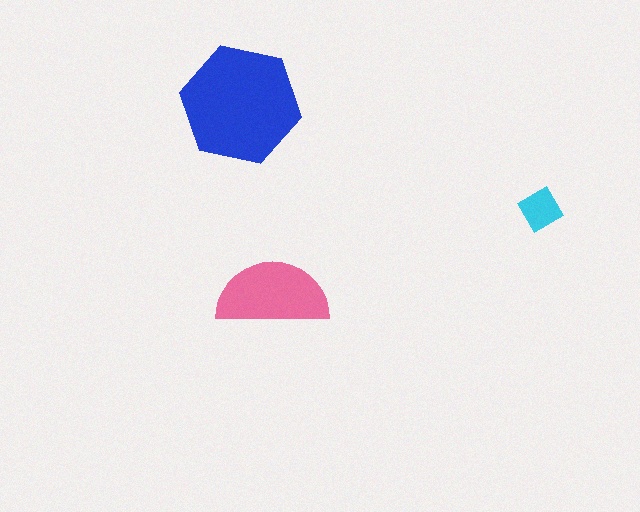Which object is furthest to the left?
The blue hexagon is leftmost.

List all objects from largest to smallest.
The blue hexagon, the pink semicircle, the cyan diamond.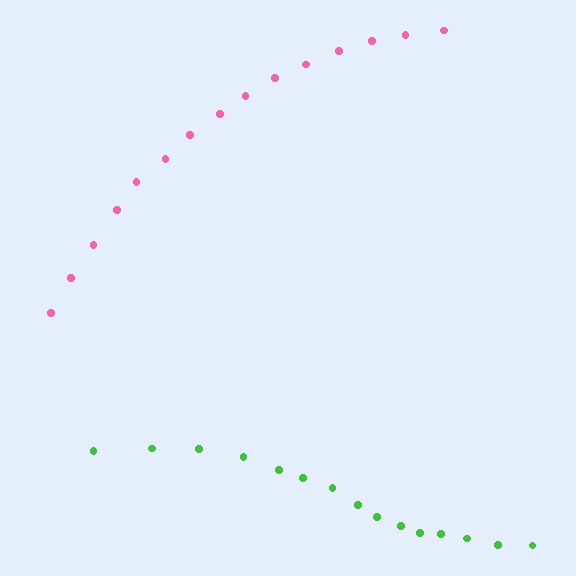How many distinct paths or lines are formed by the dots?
There are 2 distinct paths.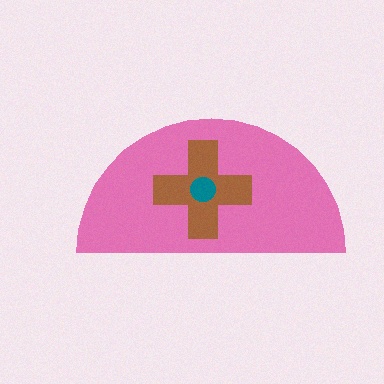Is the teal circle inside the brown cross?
Yes.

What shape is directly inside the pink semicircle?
The brown cross.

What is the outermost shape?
The pink semicircle.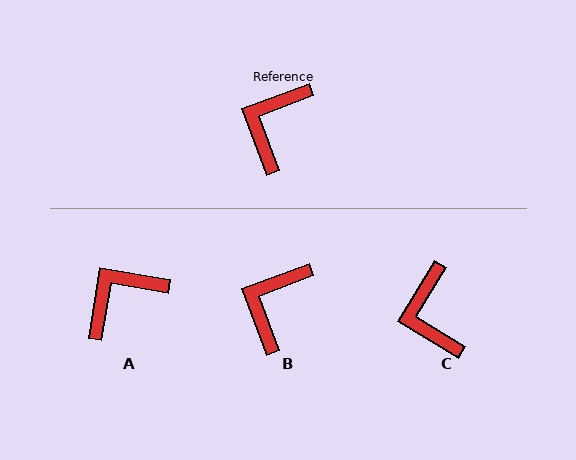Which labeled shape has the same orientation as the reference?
B.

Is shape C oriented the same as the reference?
No, it is off by about 39 degrees.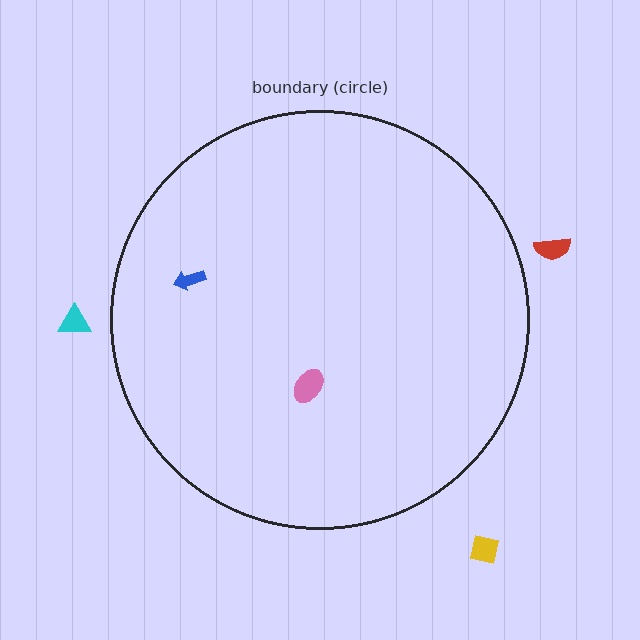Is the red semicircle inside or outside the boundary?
Outside.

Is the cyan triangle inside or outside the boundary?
Outside.